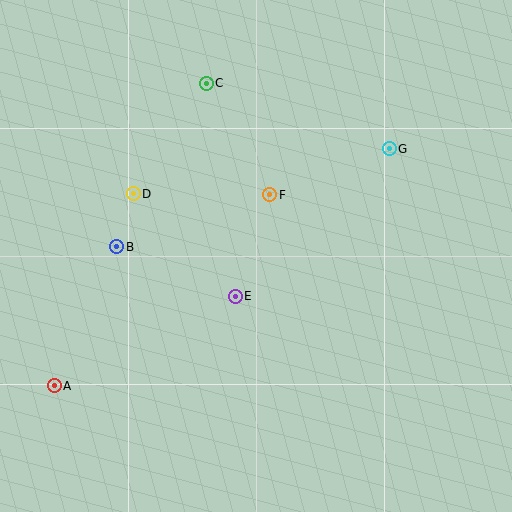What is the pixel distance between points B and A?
The distance between B and A is 152 pixels.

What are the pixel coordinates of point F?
Point F is at (270, 195).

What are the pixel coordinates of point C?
Point C is at (206, 83).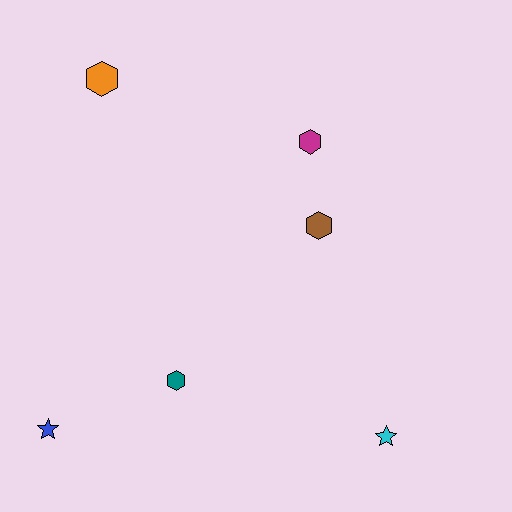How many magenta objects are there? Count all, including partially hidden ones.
There is 1 magenta object.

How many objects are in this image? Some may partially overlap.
There are 6 objects.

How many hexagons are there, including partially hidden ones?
There are 4 hexagons.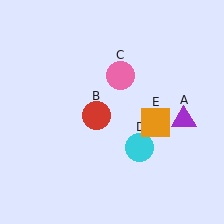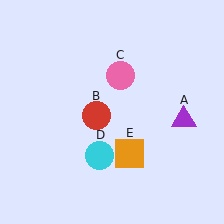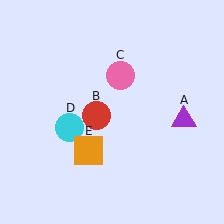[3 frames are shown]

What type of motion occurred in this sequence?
The cyan circle (object D), orange square (object E) rotated clockwise around the center of the scene.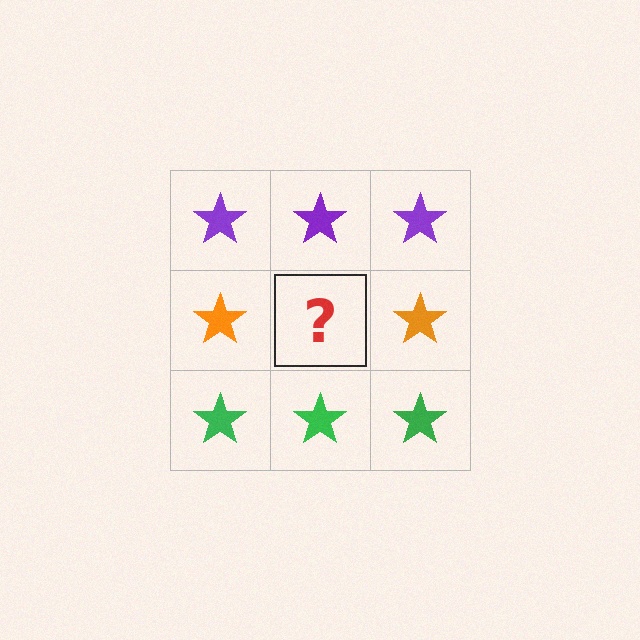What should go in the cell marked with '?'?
The missing cell should contain an orange star.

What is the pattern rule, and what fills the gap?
The rule is that each row has a consistent color. The gap should be filled with an orange star.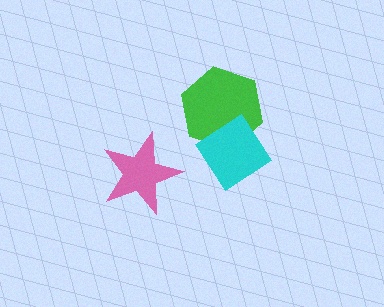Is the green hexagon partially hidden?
Yes, it is partially covered by another shape.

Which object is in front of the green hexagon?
The cyan diamond is in front of the green hexagon.